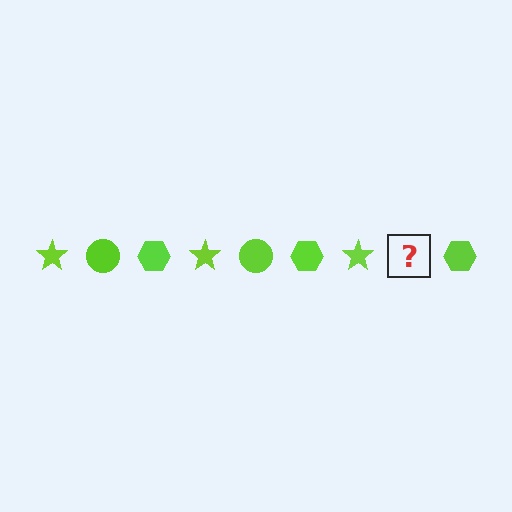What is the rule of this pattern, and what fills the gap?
The rule is that the pattern cycles through star, circle, hexagon shapes in lime. The gap should be filled with a lime circle.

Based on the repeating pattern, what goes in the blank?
The blank should be a lime circle.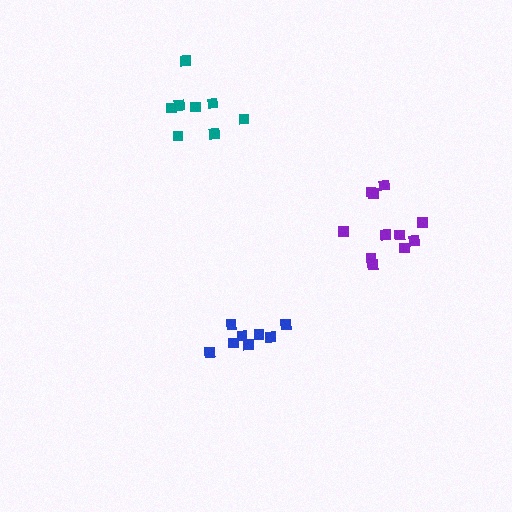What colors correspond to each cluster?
The clusters are colored: blue, teal, purple.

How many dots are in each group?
Group 1: 8 dots, Group 2: 8 dots, Group 3: 11 dots (27 total).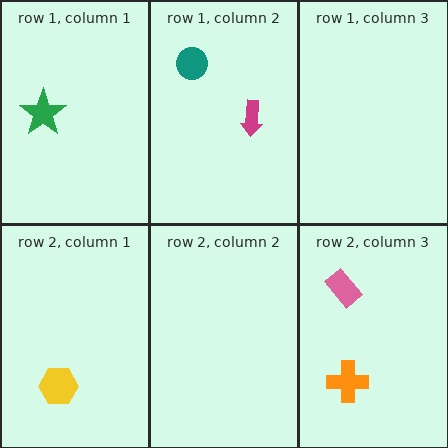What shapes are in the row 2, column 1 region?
The yellow hexagon.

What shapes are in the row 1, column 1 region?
The green star.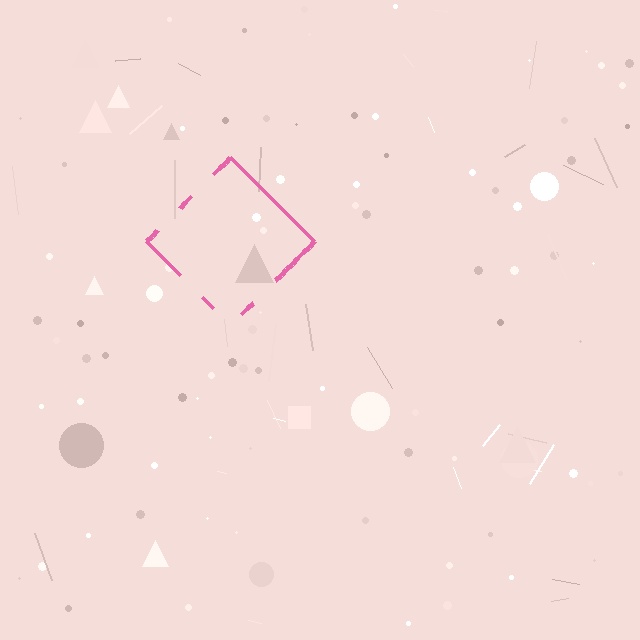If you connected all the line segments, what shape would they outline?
They would outline a diamond.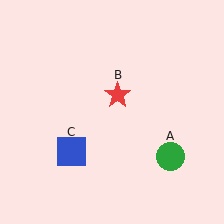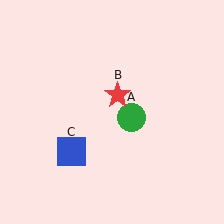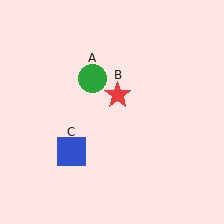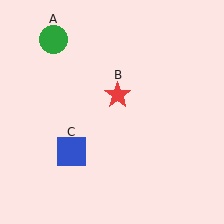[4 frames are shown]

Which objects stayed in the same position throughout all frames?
Red star (object B) and blue square (object C) remained stationary.